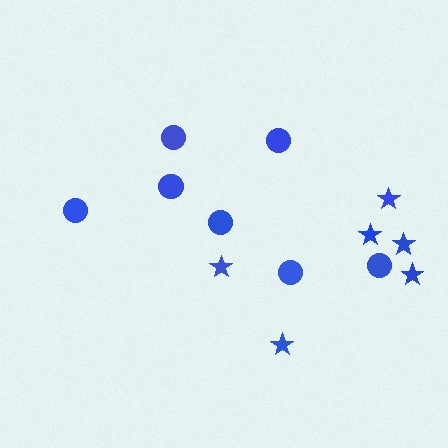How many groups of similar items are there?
There are 2 groups: one group of stars (6) and one group of circles (7).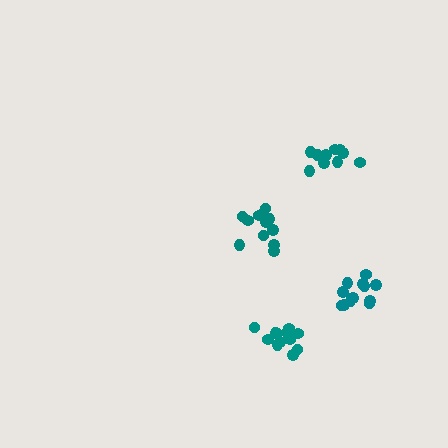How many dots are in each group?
Group 1: 12 dots, Group 2: 10 dots, Group 3: 12 dots, Group 4: 12 dots (46 total).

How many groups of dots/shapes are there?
There are 4 groups.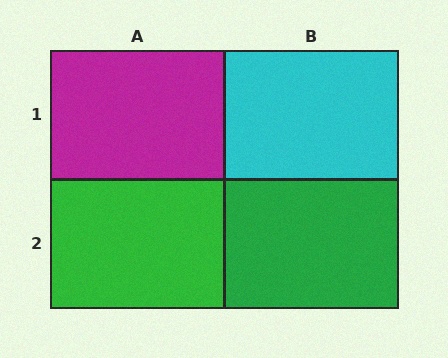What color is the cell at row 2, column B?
Green.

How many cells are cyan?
1 cell is cyan.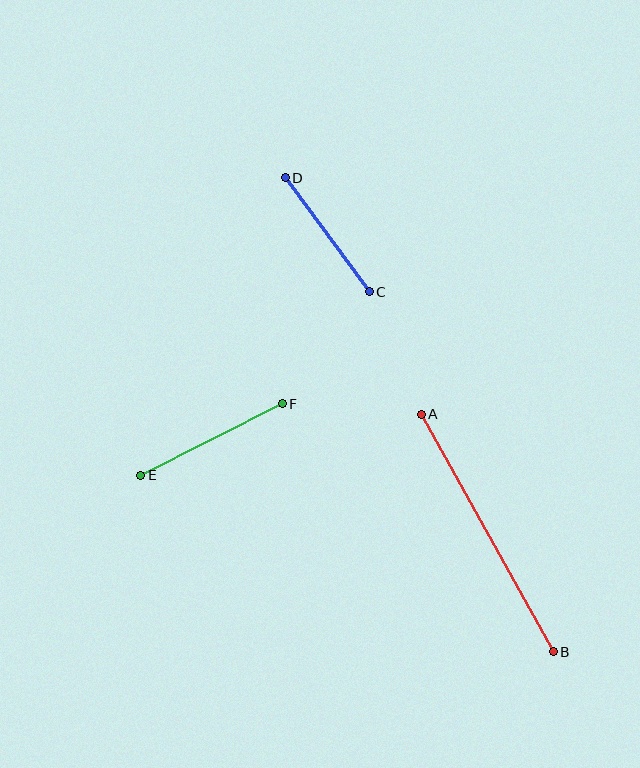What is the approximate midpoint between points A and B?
The midpoint is at approximately (487, 533) pixels.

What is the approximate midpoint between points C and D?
The midpoint is at approximately (327, 235) pixels.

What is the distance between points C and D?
The distance is approximately 142 pixels.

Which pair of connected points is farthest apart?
Points A and B are farthest apart.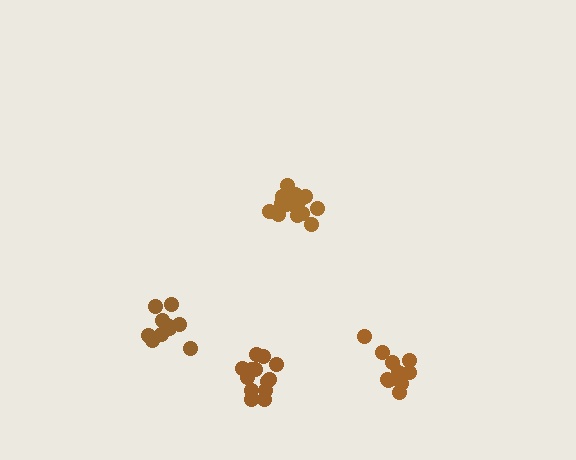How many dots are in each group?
Group 1: 10 dots, Group 2: 10 dots, Group 3: 13 dots, Group 4: 16 dots (49 total).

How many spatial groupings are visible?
There are 4 spatial groupings.